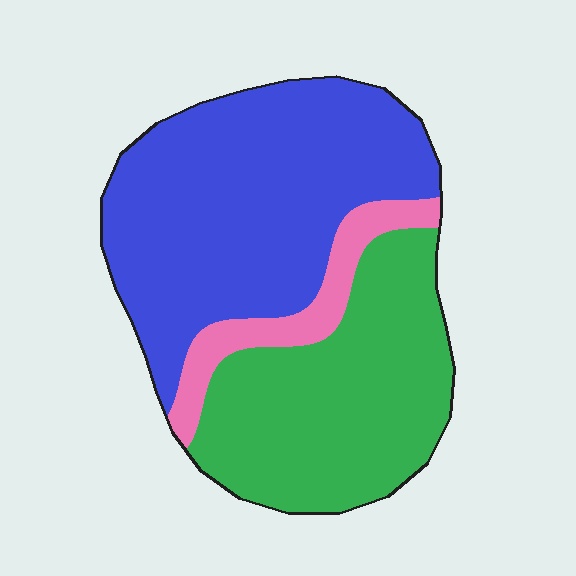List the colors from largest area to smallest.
From largest to smallest: blue, green, pink.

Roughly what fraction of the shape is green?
Green takes up about three eighths (3/8) of the shape.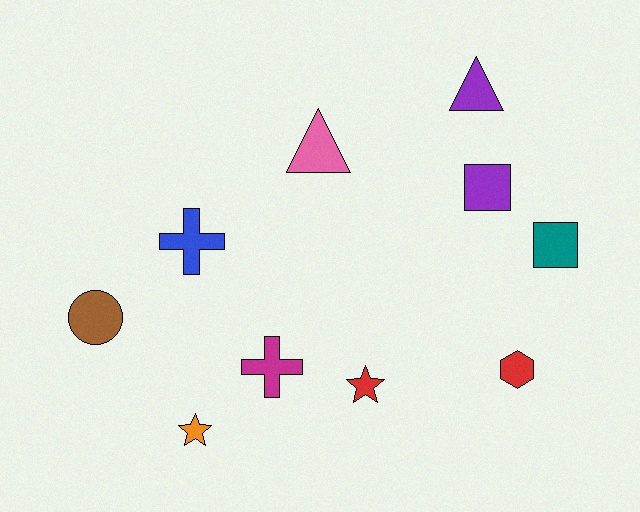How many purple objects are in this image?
There are 2 purple objects.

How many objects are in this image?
There are 10 objects.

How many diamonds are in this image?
There are no diamonds.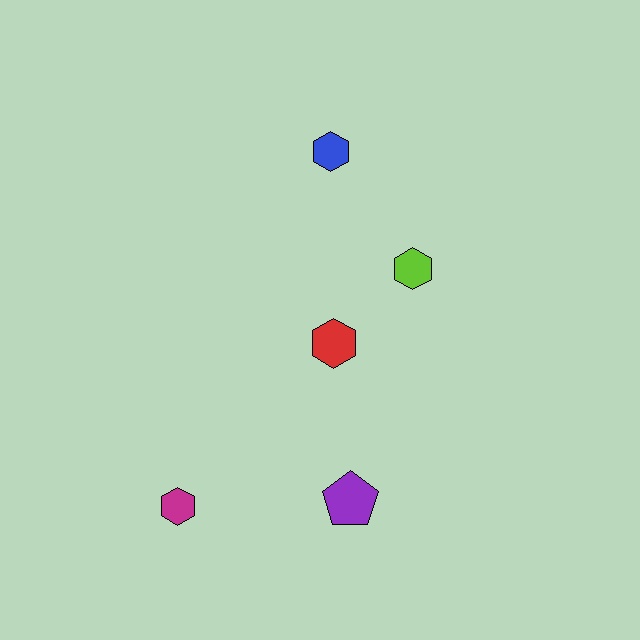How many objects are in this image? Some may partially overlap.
There are 5 objects.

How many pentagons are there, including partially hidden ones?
There is 1 pentagon.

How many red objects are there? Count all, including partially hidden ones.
There is 1 red object.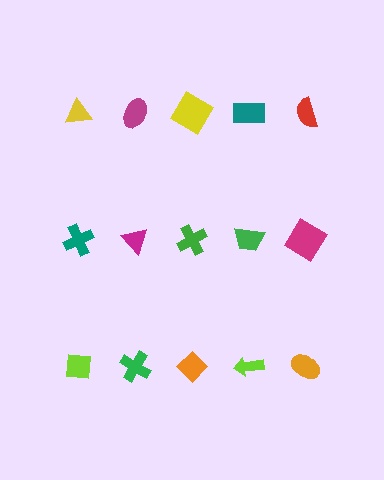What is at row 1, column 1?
A yellow triangle.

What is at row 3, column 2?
A green cross.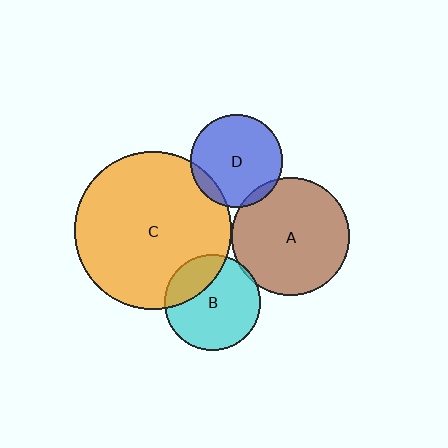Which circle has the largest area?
Circle C (orange).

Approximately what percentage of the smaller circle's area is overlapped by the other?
Approximately 25%.